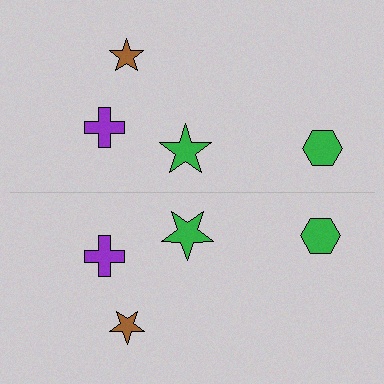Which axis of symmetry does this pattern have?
The pattern has a horizontal axis of symmetry running through the center of the image.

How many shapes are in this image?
There are 8 shapes in this image.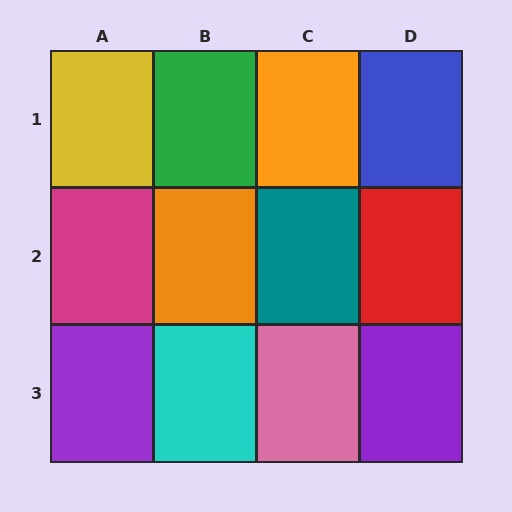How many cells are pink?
1 cell is pink.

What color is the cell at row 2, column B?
Orange.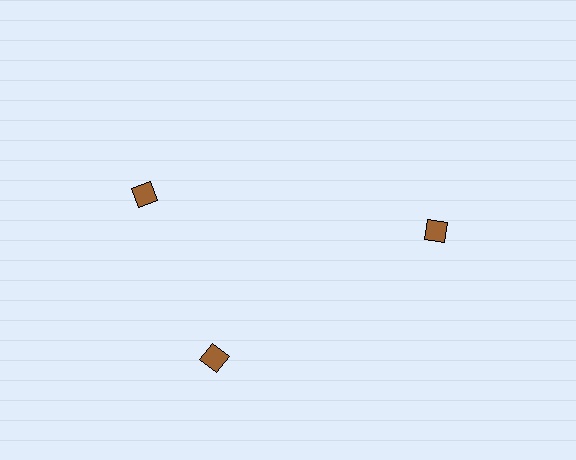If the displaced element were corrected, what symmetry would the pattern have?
It would have 3-fold rotational symmetry — the pattern would map onto itself every 120 degrees.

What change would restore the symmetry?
The symmetry would be restored by rotating it back into even spacing with its neighbors so that all 3 diamonds sit at equal angles and equal distance from the center.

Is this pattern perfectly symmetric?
No. The 3 brown diamonds are arranged in a ring, but one element near the 11 o'clock position is rotated out of alignment along the ring, breaking the 3-fold rotational symmetry.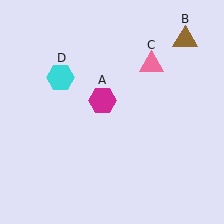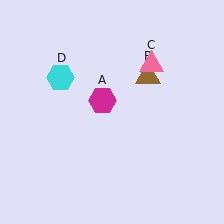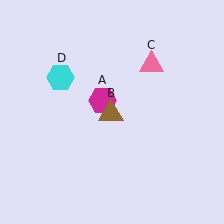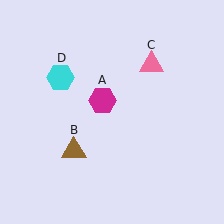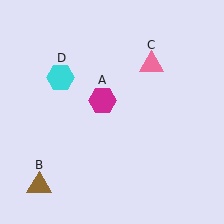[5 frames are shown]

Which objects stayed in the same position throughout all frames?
Magenta hexagon (object A) and pink triangle (object C) and cyan hexagon (object D) remained stationary.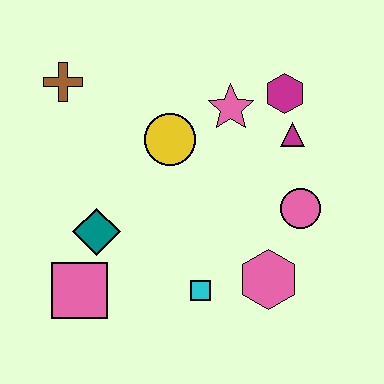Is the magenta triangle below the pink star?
Yes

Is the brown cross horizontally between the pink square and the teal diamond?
No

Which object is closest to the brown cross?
The yellow circle is closest to the brown cross.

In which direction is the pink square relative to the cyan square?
The pink square is to the left of the cyan square.